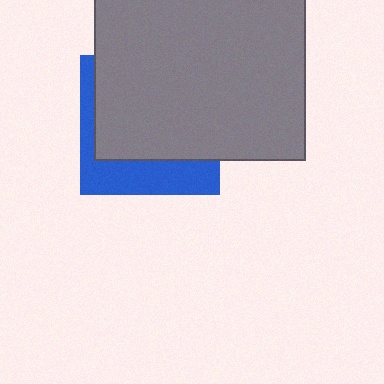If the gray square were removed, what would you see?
You would see the complete blue square.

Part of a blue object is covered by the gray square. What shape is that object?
It is a square.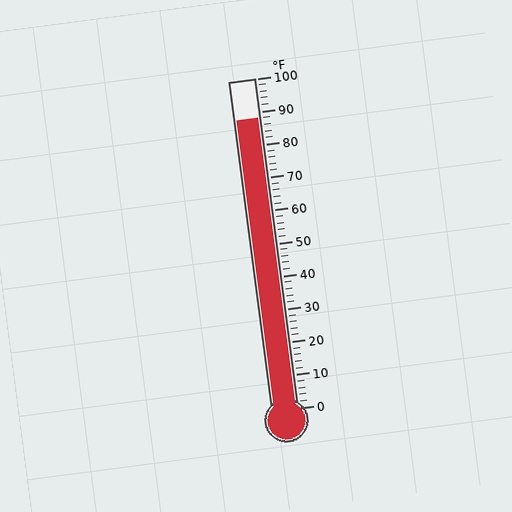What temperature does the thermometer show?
The thermometer shows approximately 88°F.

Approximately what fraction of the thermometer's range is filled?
The thermometer is filled to approximately 90% of its range.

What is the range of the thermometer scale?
The thermometer scale ranges from 0°F to 100°F.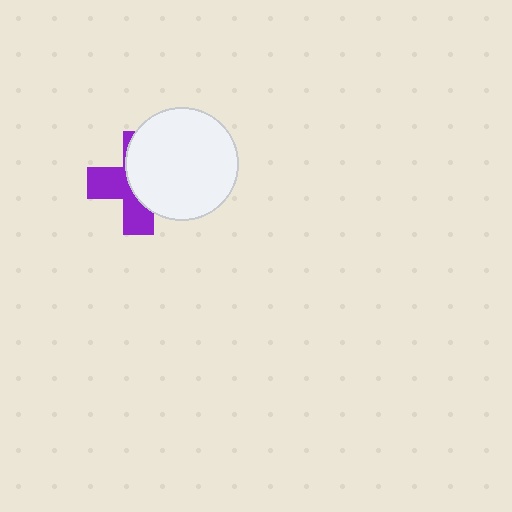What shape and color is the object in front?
The object in front is a white circle.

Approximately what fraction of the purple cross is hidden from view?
Roughly 55% of the purple cross is hidden behind the white circle.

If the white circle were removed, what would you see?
You would see the complete purple cross.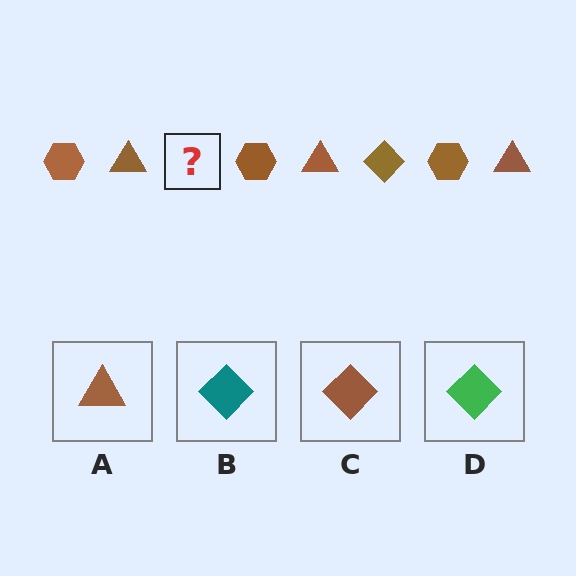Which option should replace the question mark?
Option C.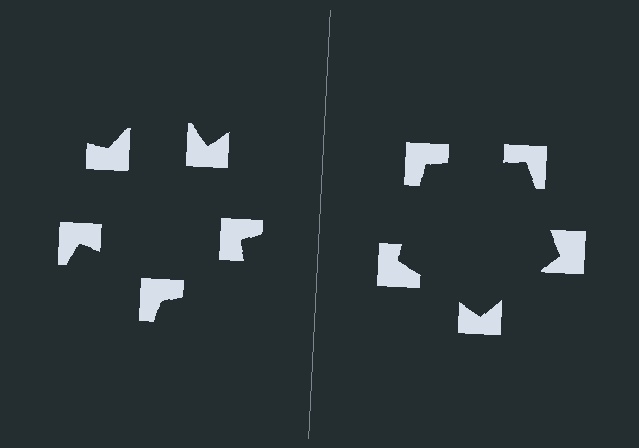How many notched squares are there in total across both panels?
10 — 5 on each side.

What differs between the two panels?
The notched squares are positioned identically on both sides; only the wedge orientations differ. On the right they align to a pentagon; on the left they are misaligned.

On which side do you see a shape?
An illusory pentagon appears on the right side. On the left side the wedge cuts are rotated, so no coherent shape forms.